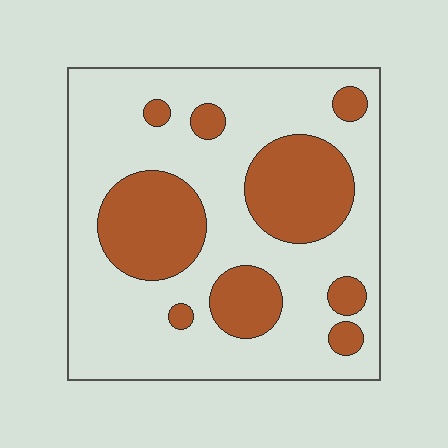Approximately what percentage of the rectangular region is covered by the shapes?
Approximately 30%.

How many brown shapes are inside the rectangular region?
9.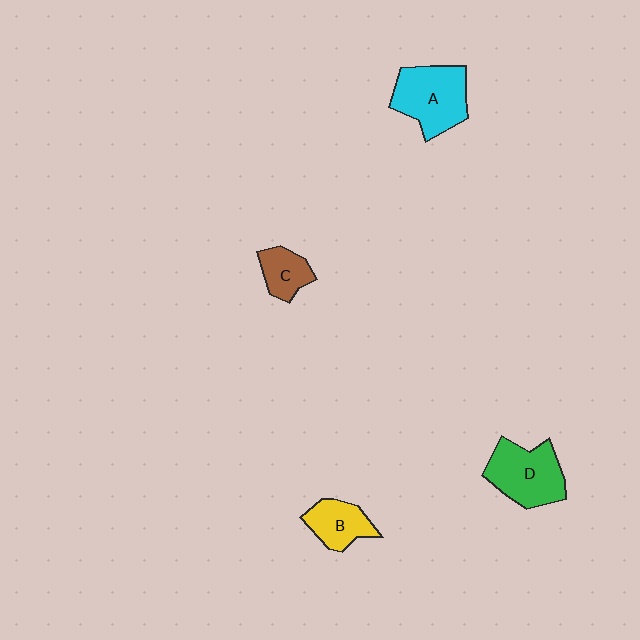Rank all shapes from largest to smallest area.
From largest to smallest: A (cyan), D (green), B (yellow), C (brown).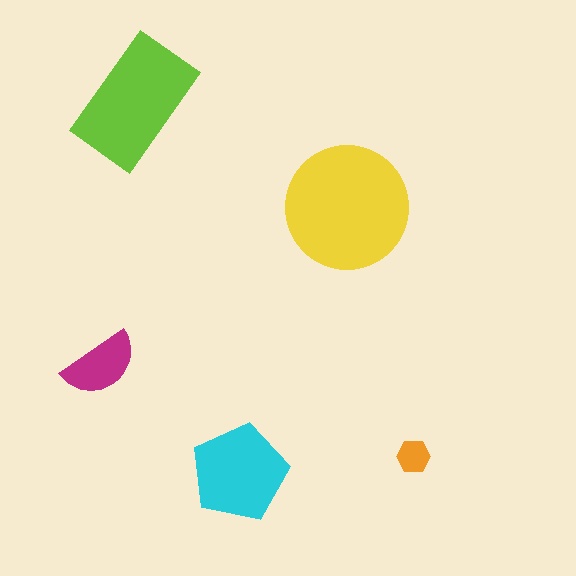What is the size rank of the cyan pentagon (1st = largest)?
3rd.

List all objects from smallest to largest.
The orange hexagon, the magenta semicircle, the cyan pentagon, the lime rectangle, the yellow circle.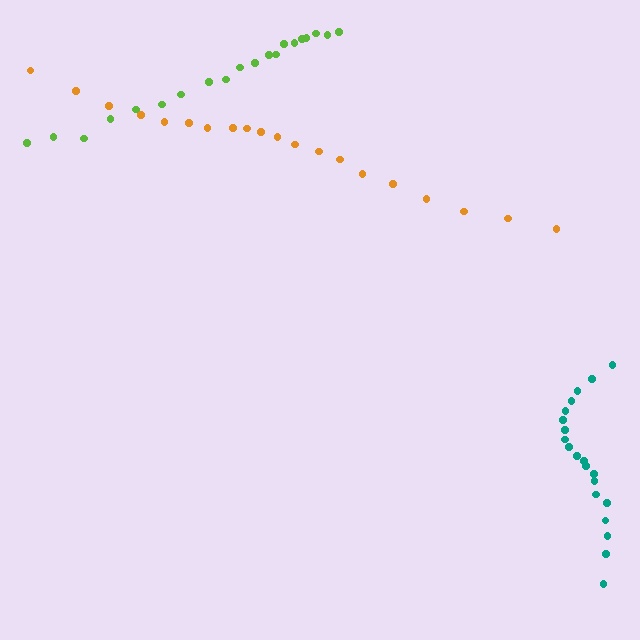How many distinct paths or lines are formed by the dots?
There are 3 distinct paths.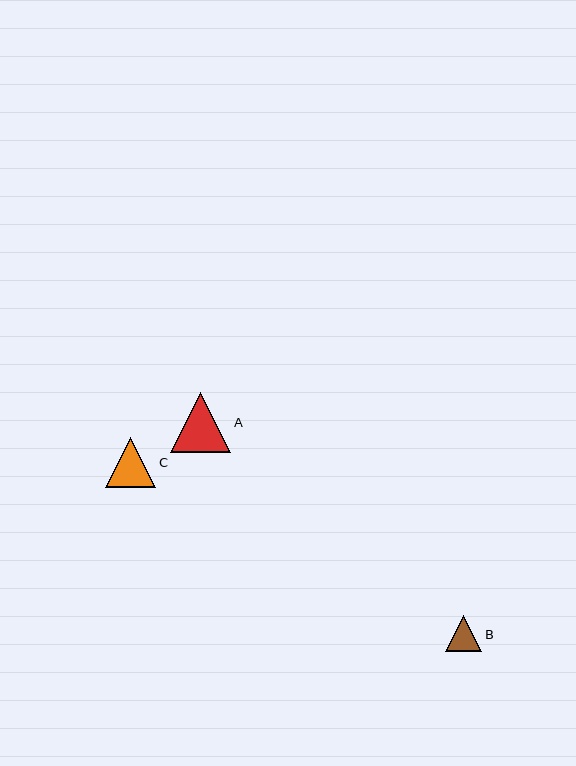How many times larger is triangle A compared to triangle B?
Triangle A is approximately 1.7 times the size of triangle B.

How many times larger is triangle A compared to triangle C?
Triangle A is approximately 1.2 times the size of triangle C.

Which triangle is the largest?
Triangle A is the largest with a size of approximately 60 pixels.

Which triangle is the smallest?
Triangle B is the smallest with a size of approximately 36 pixels.